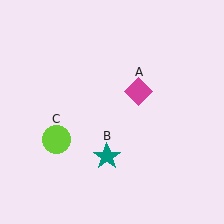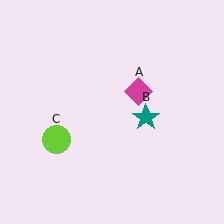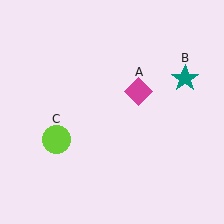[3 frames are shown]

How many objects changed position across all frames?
1 object changed position: teal star (object B).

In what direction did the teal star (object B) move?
The teal star (object B) moved up and to the right.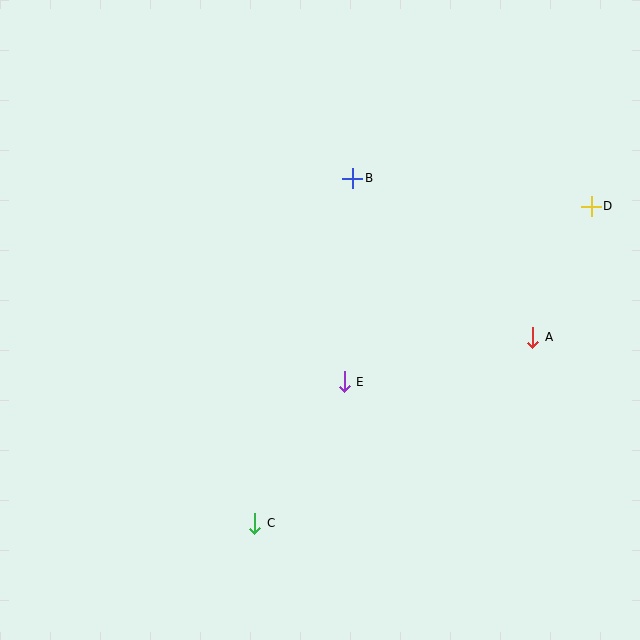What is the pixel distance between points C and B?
The distance between C and B is 358 pixels.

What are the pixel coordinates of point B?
Point B is at (353, 178).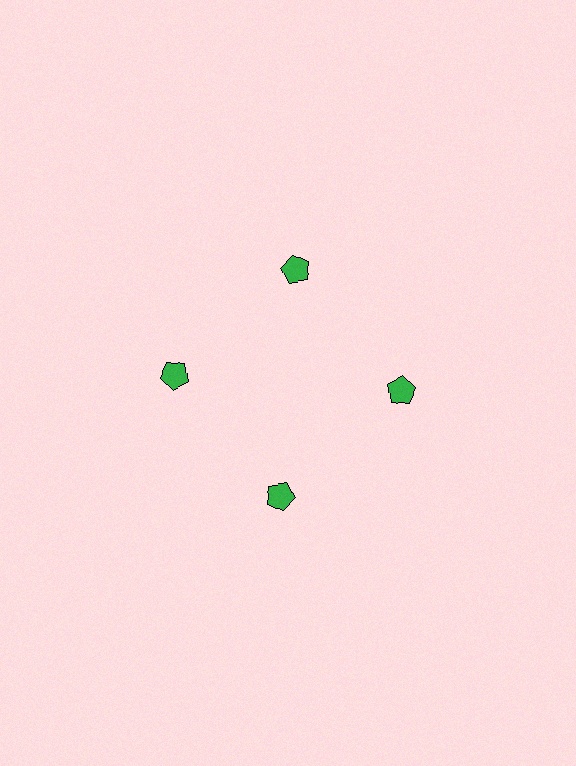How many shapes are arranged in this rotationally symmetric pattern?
There are 4 shapes, arranged in 4 groups of 1.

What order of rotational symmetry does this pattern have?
This pattern has 4-fold rotational symmetry.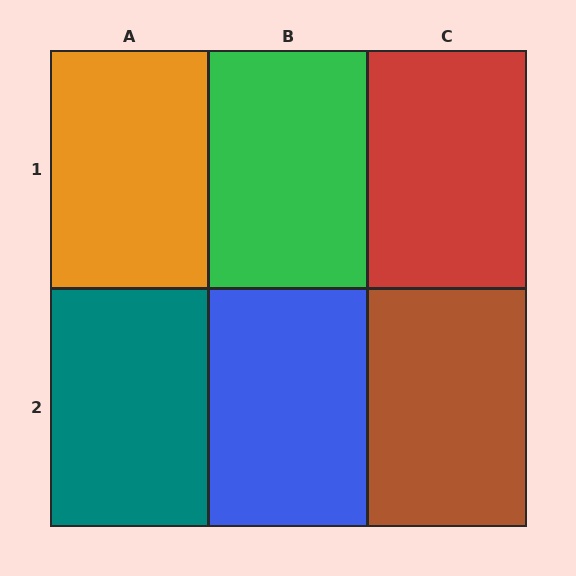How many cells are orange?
1 cell is orange.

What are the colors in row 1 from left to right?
Orange, green, red.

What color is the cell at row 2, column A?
Teal.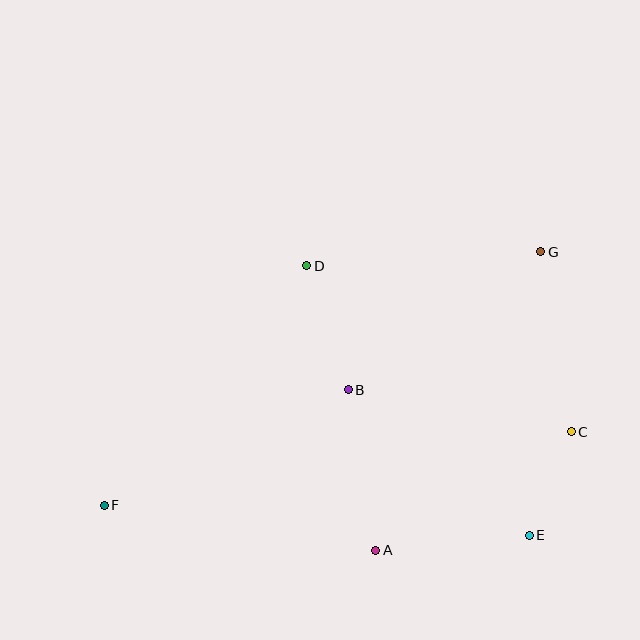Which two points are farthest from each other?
Points F and G are farthest from each other.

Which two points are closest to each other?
Points C and E are closest to each other.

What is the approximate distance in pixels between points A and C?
The distance between A and C is approximately 229 pixels.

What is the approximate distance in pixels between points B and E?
The distance between B and E is approximately 232 pixels.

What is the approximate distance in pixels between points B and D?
The distance between B and D is approximately 131 pixels.